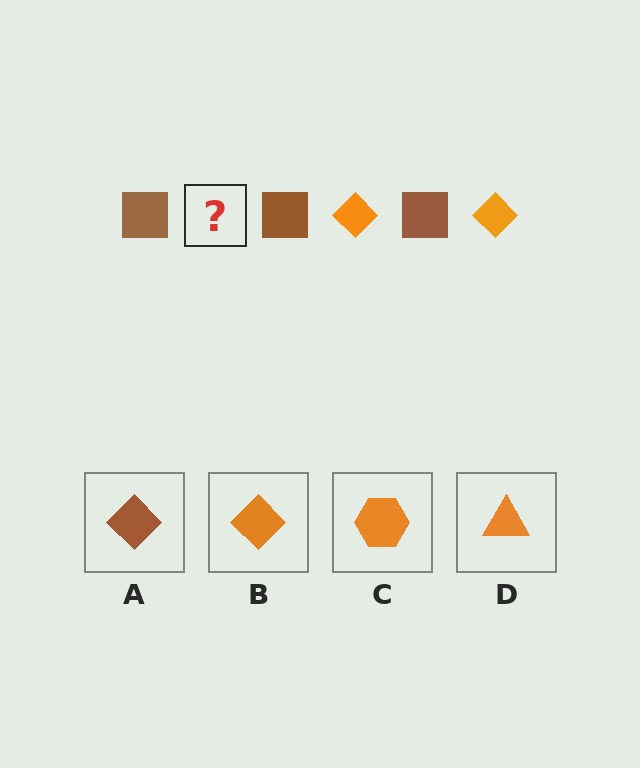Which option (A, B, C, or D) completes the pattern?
B.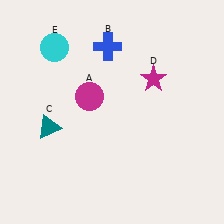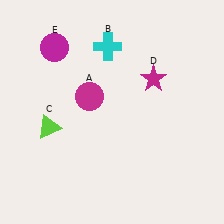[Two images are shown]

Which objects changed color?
B changed from blue to cyan. C changed from teal to lime. E changed from cyan to magenta.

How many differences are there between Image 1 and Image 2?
There are 3 differences between the two images.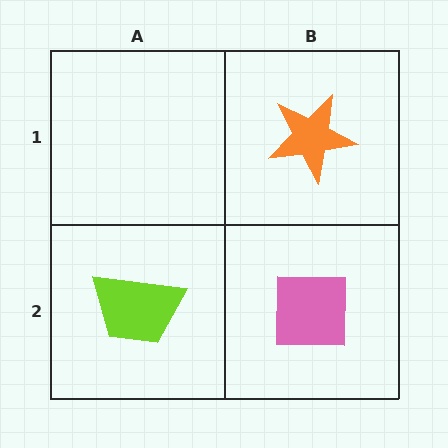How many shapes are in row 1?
1 shape.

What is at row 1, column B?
An orange star.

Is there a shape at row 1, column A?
No, that cell is empty.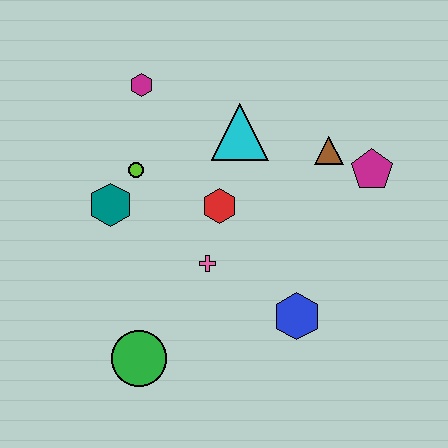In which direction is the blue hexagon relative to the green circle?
The blue hexagon is to the right of the green circle.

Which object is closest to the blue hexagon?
The pink cross is closest to the blue hexagon.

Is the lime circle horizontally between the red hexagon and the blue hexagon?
No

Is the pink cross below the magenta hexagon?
Yes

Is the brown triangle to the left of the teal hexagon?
No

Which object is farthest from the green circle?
The magenta pentagon is farthest from the green circle.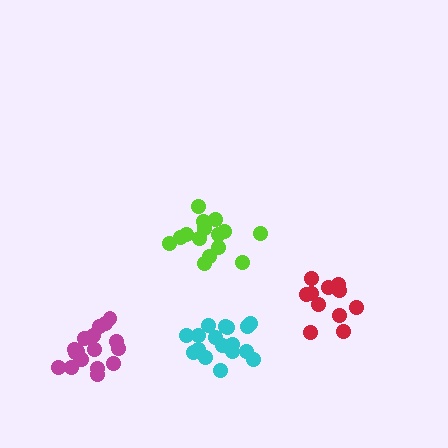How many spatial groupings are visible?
There are 4 spatial groupings.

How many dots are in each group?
Group 1: 15 dots, Group 2: 17 dots, Group 3: 11 dots, Group 4: 17 dots (60 total).